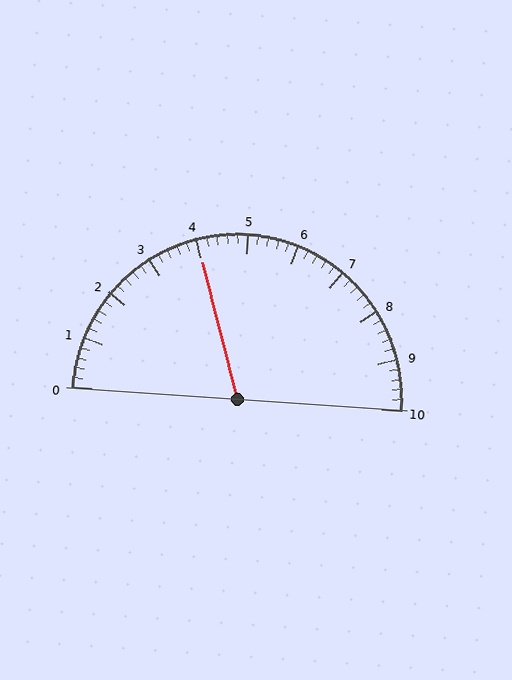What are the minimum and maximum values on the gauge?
The gauge ranges from 0 to 10.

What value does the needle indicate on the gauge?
The needle indicates approximately 4.0.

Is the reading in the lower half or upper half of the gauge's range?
The reading is in the lower half of the range (0 to 10).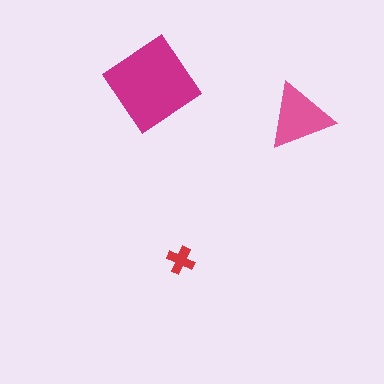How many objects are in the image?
There are 3 objects in the image.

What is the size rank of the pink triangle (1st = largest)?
2nd.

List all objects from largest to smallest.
The magenta diamond, the pink triangle, the red cross.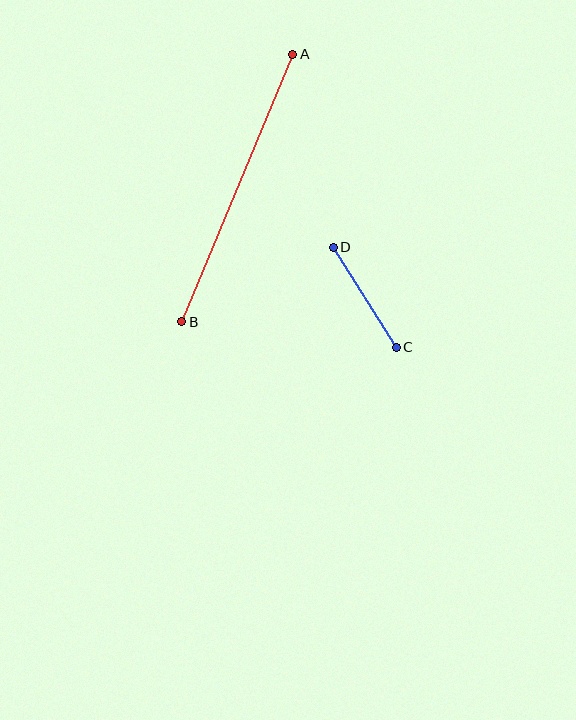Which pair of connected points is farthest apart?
Points A and B are farthest apart.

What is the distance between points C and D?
The distance is approximately 118 pixels.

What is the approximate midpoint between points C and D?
The midpoint is at approximately (365, 297) pixels.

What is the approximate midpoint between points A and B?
The midpoint is at approximately (237, 188) pixels.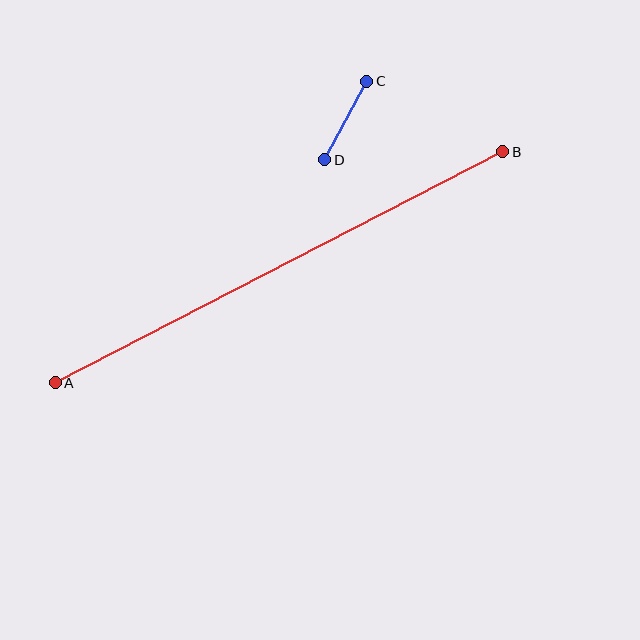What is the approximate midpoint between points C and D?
The midpoint is at approximately (346, 121) pixels.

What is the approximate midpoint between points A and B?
The midpoint is at approximately (279, 267) pixels.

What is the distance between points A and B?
The distance is approximately 503 pixels.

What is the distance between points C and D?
The distance is approximately 89 pixels.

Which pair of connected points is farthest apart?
Points A and B are farthest apart.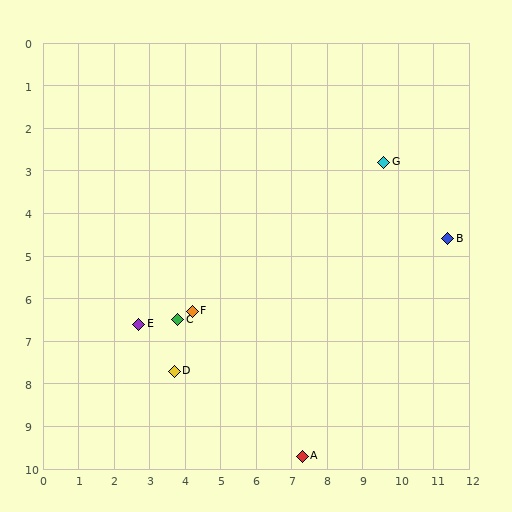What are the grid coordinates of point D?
Point D is at approximately (3.7, 7.7).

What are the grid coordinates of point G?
Point G is at approximately (9.6, 2.8).